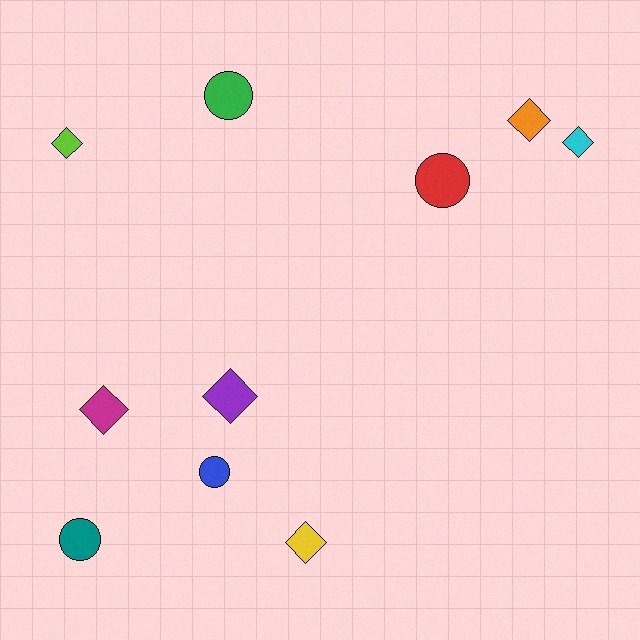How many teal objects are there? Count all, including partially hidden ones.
There is 1 teal object.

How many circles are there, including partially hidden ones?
There are 4 circles.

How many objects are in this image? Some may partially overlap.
There are 10 objects.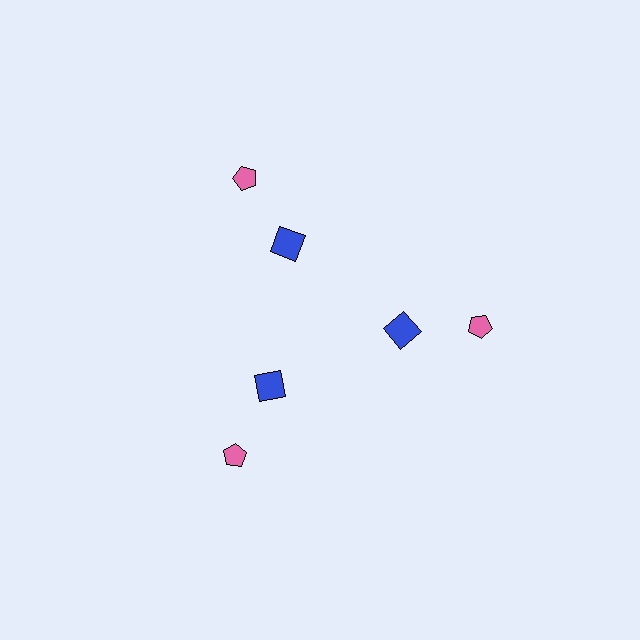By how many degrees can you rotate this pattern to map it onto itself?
The pattern maps onto itself every 120 degrees of rotation.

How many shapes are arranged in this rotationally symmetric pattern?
There are 6 shapes, arranged in 3 groups of 2.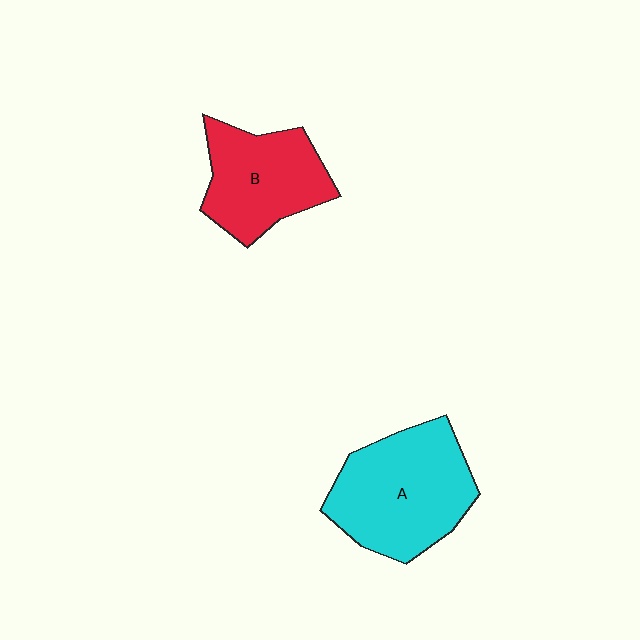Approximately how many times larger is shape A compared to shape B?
Approximately 1.3 times.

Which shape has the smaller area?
Shape B (red).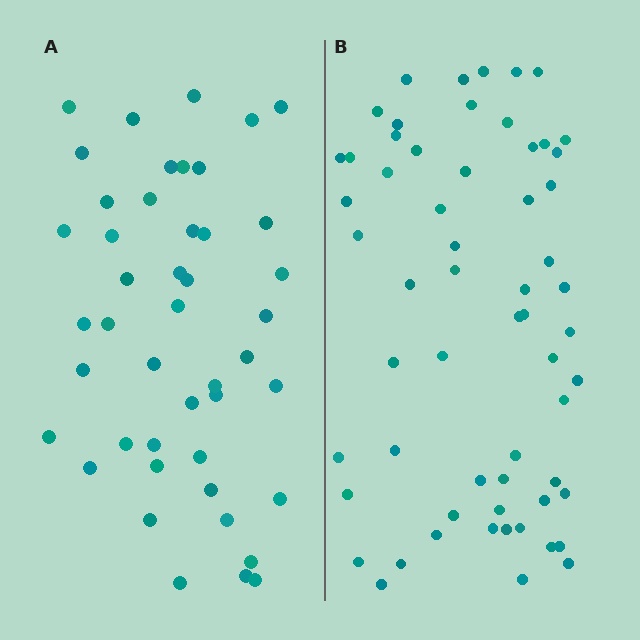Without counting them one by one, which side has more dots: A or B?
Region B (the right region) has more dots.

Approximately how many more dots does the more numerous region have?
Region B has approximately 15 more dots than region A.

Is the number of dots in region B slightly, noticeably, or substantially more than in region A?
Region B has noticeably more, but not dramatically so. The ratio is roughly 1.3 to 1.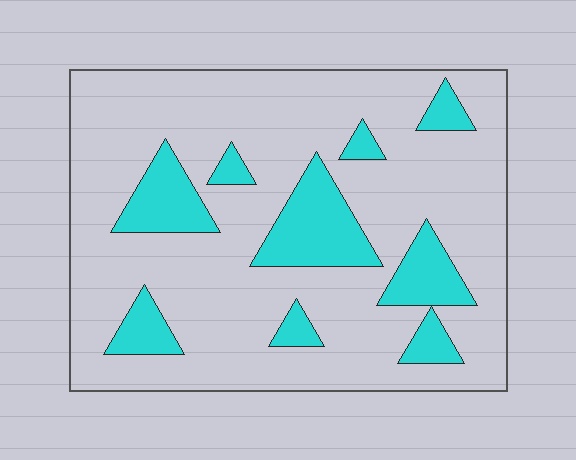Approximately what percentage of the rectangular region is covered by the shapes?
Approximately 20%.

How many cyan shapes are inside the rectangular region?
9.